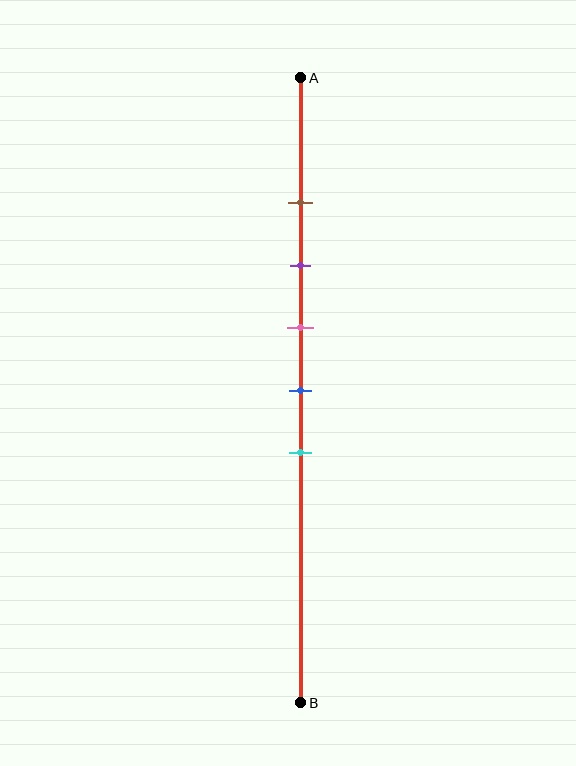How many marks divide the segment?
There are 5 marks dividing the segment.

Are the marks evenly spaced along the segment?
Yes, the marks are approximately evenly spaced.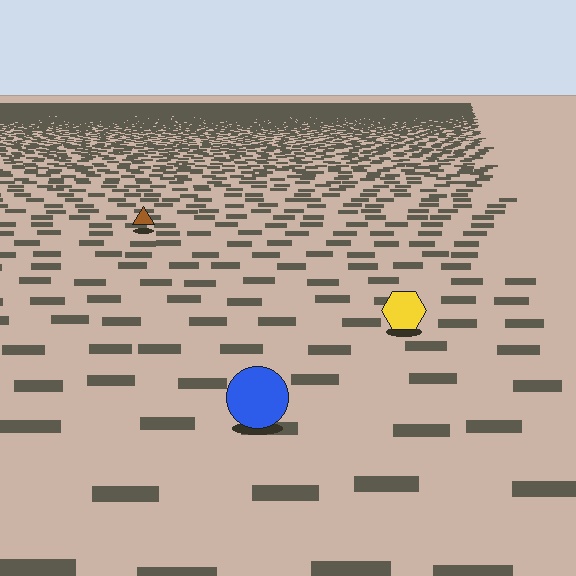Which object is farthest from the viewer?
The brown triangle is farthest from the viewer. It appears smaller and the ground texture around it is denser.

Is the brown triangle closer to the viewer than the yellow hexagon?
No. The yellow hexagon is closer — you can tell from the texture gradient: the ground texture is coarser near it.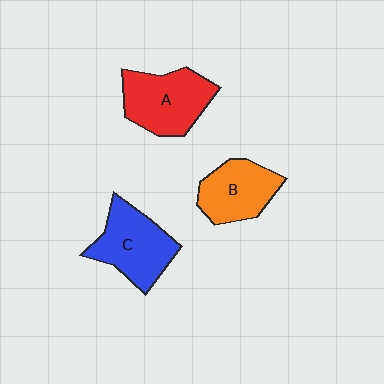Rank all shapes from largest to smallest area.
From largest to smallest: A (red), C (blue), B (orange).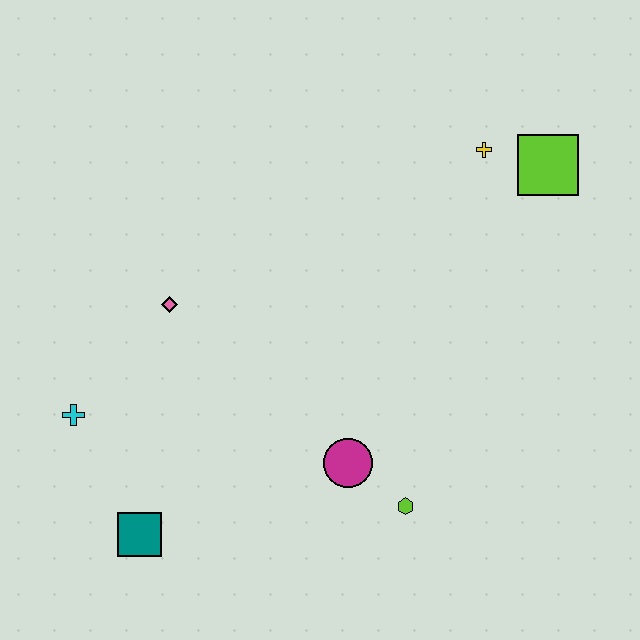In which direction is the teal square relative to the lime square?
The teal square is to the left of the lime square.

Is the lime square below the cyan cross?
No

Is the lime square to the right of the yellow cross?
Yes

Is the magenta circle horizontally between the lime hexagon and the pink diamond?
Yes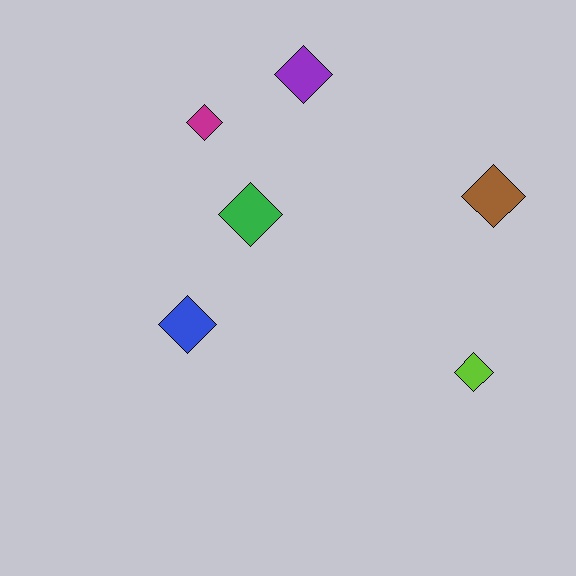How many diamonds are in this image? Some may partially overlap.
There are 6 diamonds.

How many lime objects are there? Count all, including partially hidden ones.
There is 1 lime object.